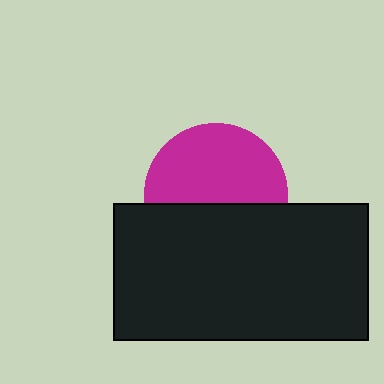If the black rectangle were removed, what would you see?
You would see the complete magenta circle.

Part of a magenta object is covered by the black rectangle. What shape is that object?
It is a circle.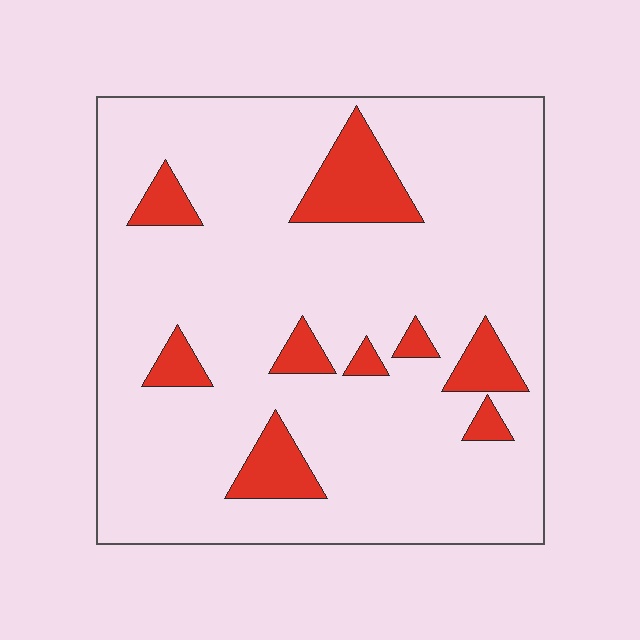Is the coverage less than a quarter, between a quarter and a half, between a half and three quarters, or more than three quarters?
Less than a quarter.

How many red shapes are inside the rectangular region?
9.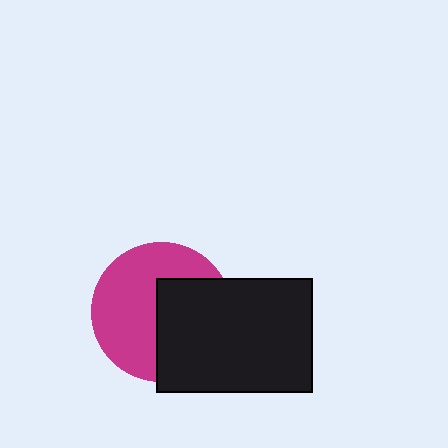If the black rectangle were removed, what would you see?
You would see the complete magenta circle.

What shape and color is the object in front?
The object in front is a black rectangle.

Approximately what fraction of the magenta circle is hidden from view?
Roughly 44% of the magenta circle is hidden behind the black rectangle.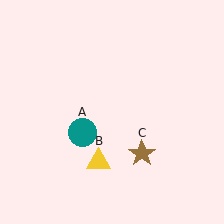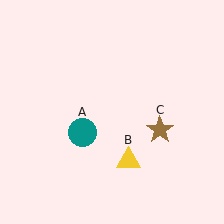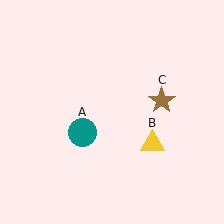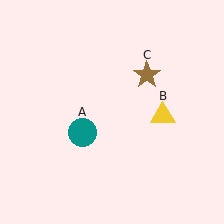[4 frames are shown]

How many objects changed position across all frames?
2 objects changed position: yellow triangle (object B), brown star (object C).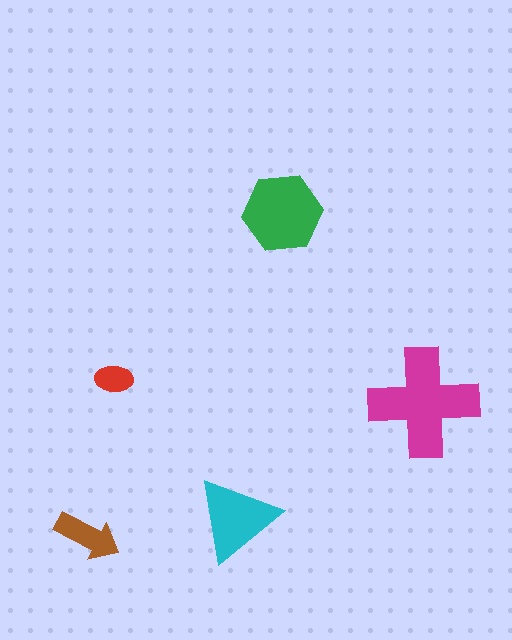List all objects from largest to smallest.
The magenta cross, the green hexagon, the cyan triangle, the brown arrow, the red ellipse.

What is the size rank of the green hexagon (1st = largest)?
2nd.